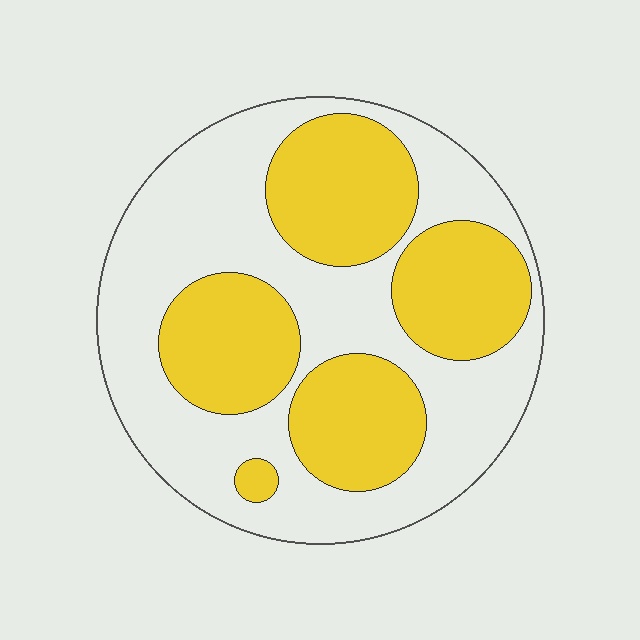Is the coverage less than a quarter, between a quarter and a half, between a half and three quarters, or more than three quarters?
Between a quarter and a half.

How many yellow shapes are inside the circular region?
5.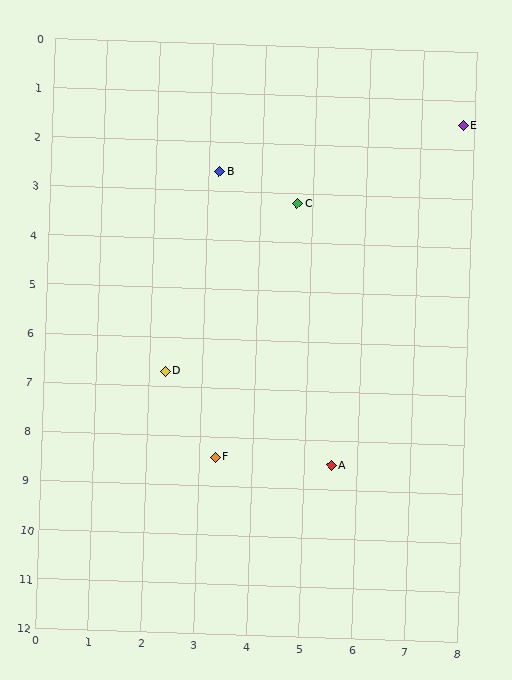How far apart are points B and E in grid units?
Points B and E are about 4.7 grid units apart.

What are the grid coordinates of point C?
Point C is at approximately (4.7, 3.2).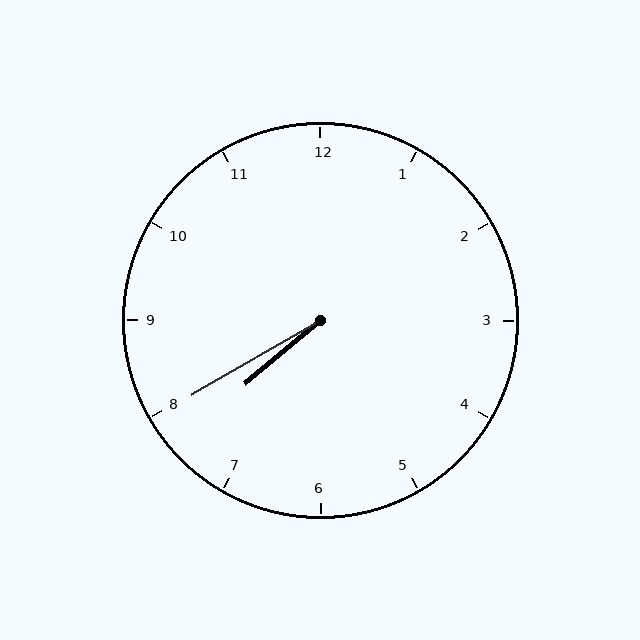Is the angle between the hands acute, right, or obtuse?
It is acute.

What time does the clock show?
7:40.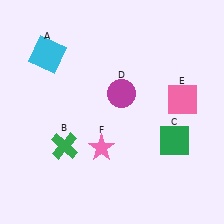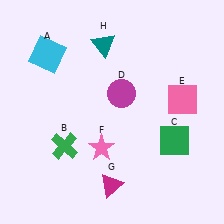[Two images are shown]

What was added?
A magenta triangle (G), a teal triangle (H) were added in Image 2.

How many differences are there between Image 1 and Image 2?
There are 2 differences between the two images.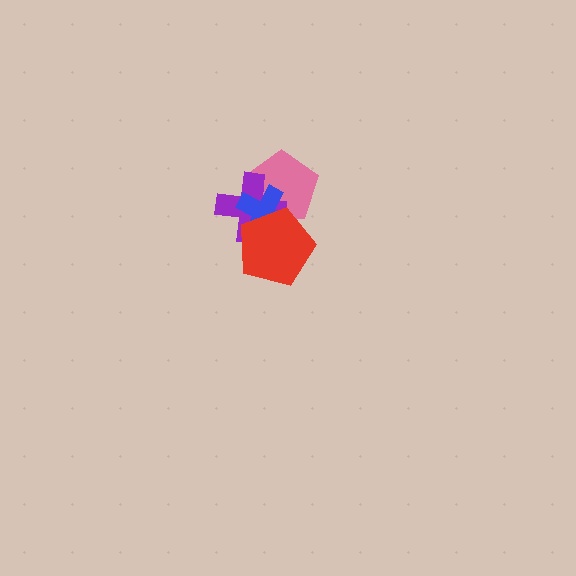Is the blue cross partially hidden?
Yes, it is partially covered by another shape.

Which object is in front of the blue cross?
The red pentagon is in front of the blue cross.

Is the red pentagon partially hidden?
No, no other shape covers it.